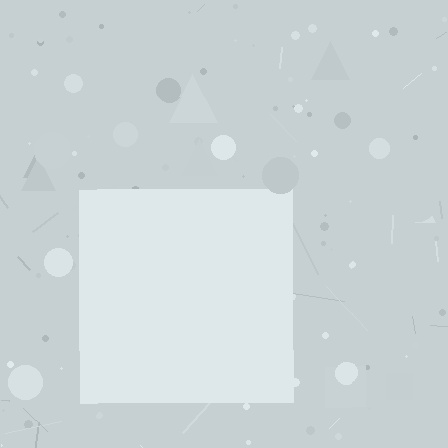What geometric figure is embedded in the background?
A square is embedded in the background.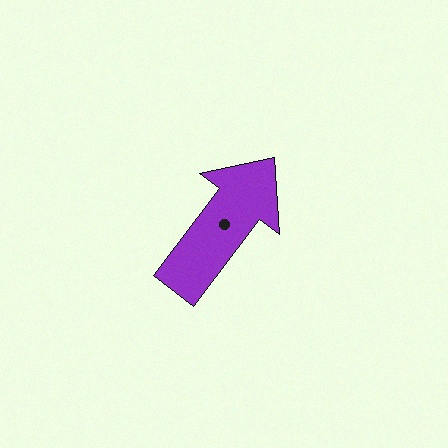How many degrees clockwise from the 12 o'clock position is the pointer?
Approximately 37 degrees.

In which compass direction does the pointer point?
Northeast.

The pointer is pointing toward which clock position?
Roughly 1 o'clock.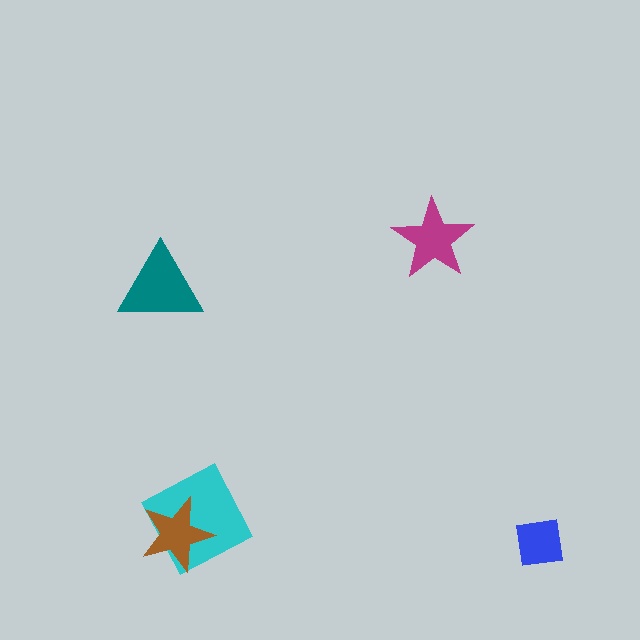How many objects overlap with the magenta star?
0 objects overlap with the magenta star.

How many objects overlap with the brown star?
1 object overlaps with the brown star.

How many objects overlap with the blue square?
0 objects overlap with the blue square.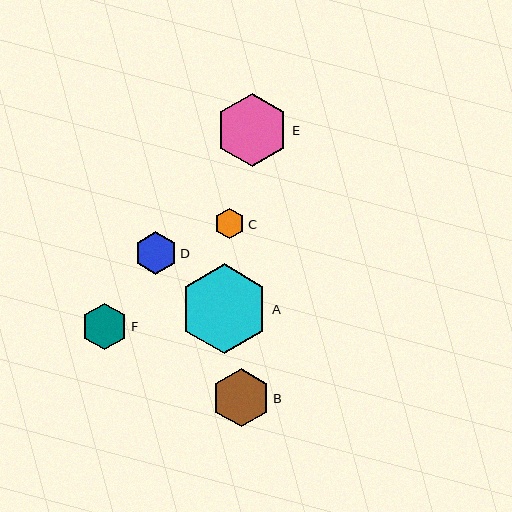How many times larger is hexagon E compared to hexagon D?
Hexagon E is approximately 1.7 times the size of hexagon D.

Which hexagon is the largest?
Hexagon A is the largest with a size of approximately 90 pixels.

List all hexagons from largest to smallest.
From largest to smallest: A, E, B, F, D, C.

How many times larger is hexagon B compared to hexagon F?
Hexagon B is approximately 1.2 times the size of hexagon F.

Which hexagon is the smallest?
Hexagon C is the smallest with a size of approximately 30 pixels.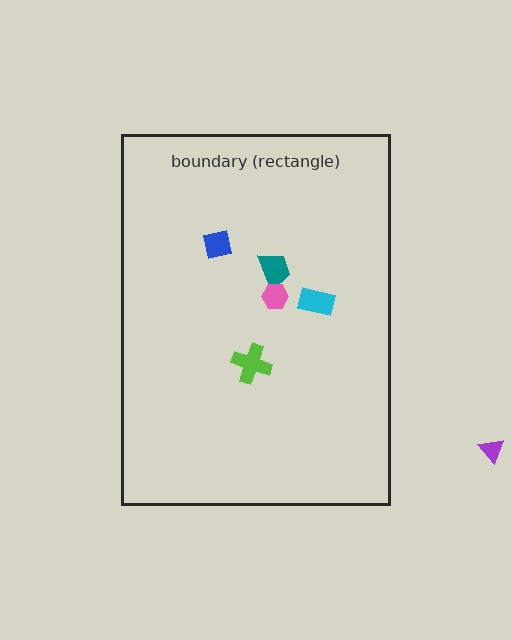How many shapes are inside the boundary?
5 inside, 1 outside.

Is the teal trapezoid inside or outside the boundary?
Inside.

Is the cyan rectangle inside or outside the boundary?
Inside.